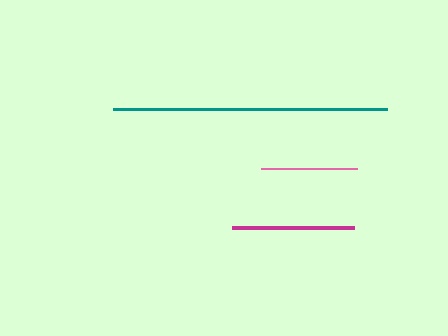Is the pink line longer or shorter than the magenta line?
The magenta line is longer than the pink line.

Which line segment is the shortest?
The pink line is the shortest at approximately 96 pixels.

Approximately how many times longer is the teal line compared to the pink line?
The teal line is approximately 2.9 times the length of the pink line.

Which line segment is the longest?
The teal line is the longest at approximately 274 pixels.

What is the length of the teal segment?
The teal segment is approximately 274 pixels long.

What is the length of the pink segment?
The pink segment is approximately 96 pixels long.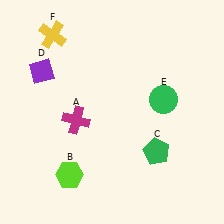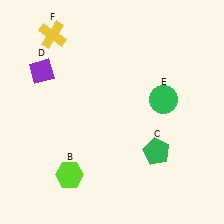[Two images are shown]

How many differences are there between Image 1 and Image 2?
There is 1 difference between the two images.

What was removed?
The magenta cross (A) was removed in Image 2.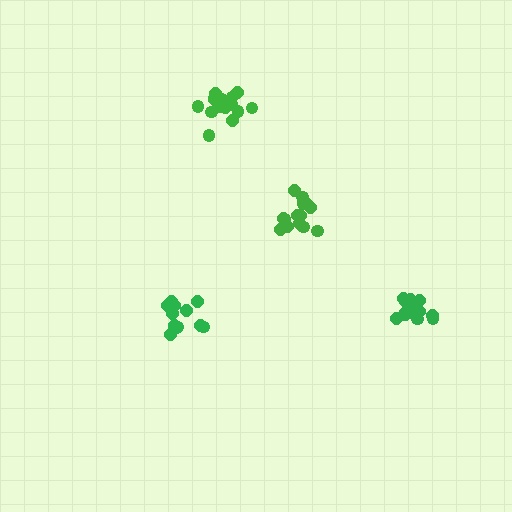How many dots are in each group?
Group 1: 16 dots, Group 2: 12 dots, Group 3: 18 dots, Group 4: 14 dots (60 total).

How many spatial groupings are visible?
There are 4 spatial groupings.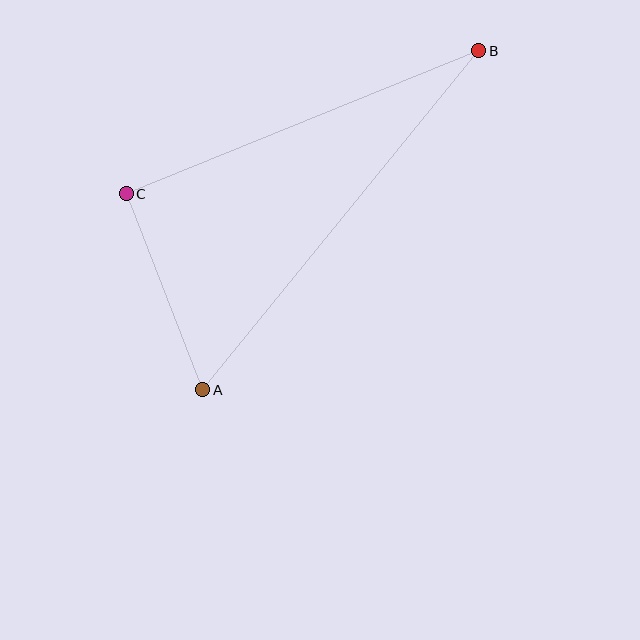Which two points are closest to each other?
Points A and C are closest to each other.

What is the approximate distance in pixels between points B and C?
The distance between B and C is approximately 380 pixels.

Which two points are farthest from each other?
Points A and B are farthest from each other.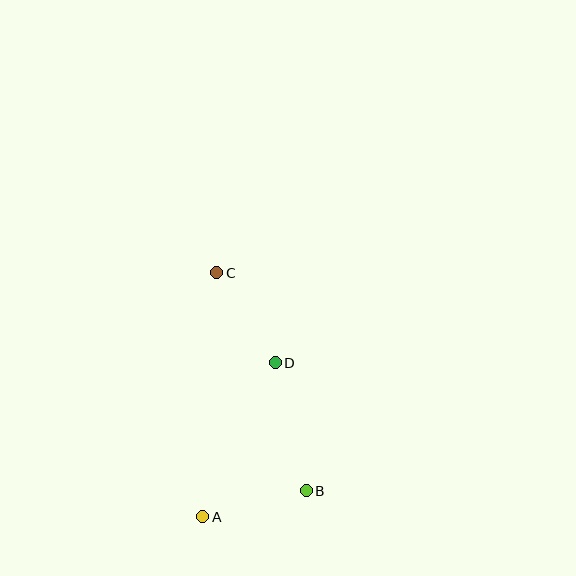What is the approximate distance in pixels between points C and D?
The distance between C and D is approximately 107 pixels.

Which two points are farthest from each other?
Points A and C are farthest from each other.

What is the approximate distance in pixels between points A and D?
The distance between A and D is approximately 170 pixels.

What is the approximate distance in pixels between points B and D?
The distance between B and D is approximately 132 pixels.